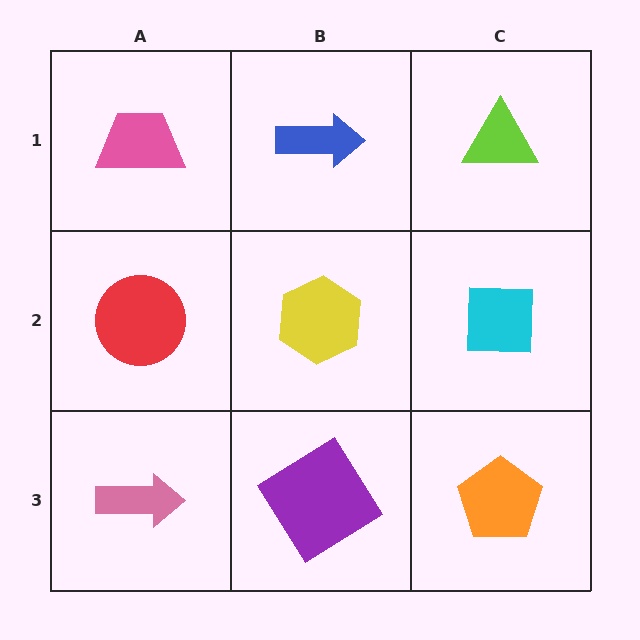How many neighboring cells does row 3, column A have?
2.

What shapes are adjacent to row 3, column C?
A cyan square (row 2, column C), a purple diamond (row 3, column B).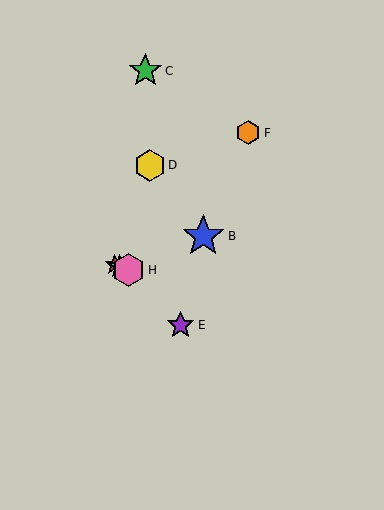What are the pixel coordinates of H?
Object H is at (129, 270).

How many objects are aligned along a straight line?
3 objects (A, G, H) are aligned along a straight line.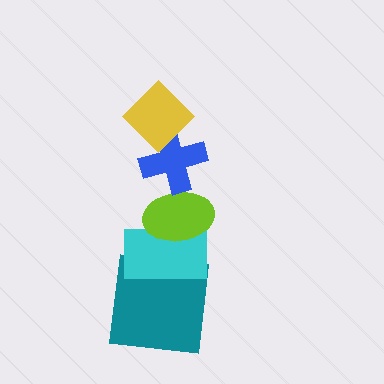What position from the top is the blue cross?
The blue cross is 2nd from the top.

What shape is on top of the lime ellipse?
The blue cross is on top of the lime ellipse.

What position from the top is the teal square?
The teal square is 5th from the top.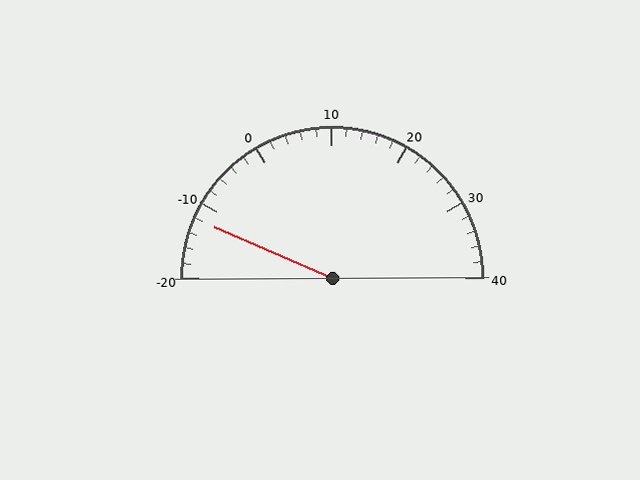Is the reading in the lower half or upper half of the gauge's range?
The reading is in the lower half of the range (-20 to 40).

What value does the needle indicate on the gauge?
The needle indicates approximately -12.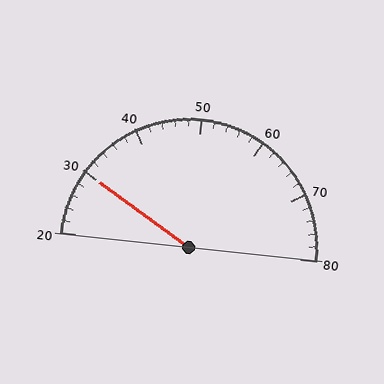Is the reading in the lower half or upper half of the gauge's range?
The reading is in the lower half of the range (20 to 80).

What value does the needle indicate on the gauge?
The needle indicates approximately 30.